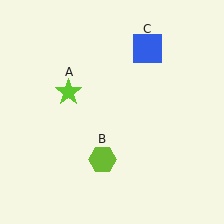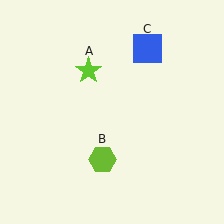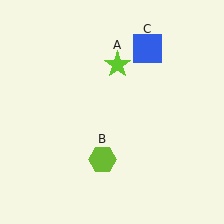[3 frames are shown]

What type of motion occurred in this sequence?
The lime star (object A) rotated clockwise around the center of the scene.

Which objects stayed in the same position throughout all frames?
Lime hexagon (object B) and blue square (object C) remained stationary.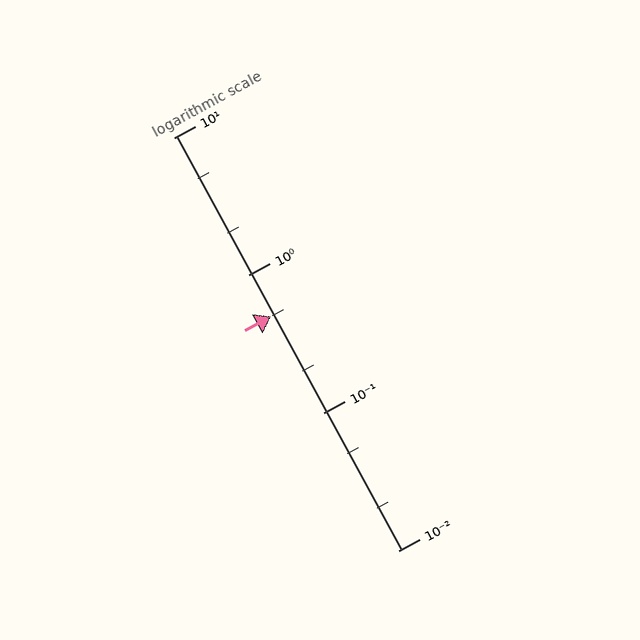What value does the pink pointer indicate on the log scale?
The pointer indicates approximately 0.5.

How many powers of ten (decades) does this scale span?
The scale spans 3 decades, from 0.01 to 10.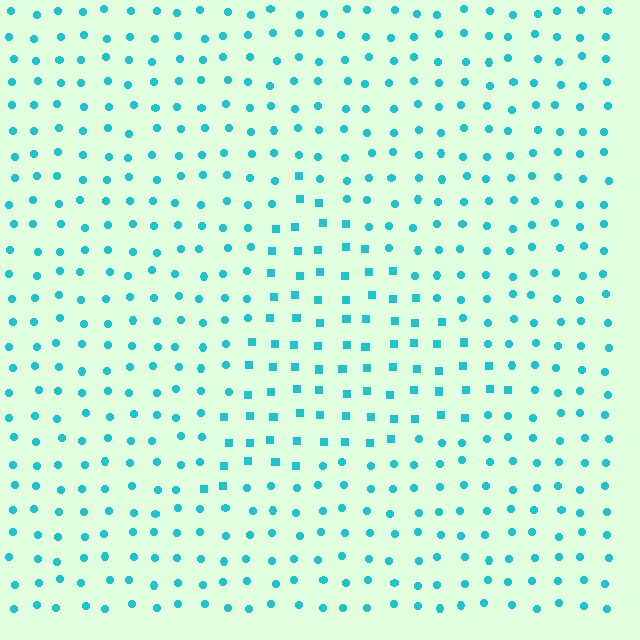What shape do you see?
I see a triangle.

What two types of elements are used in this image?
The image uses squares inside the triangle region and circles outside it.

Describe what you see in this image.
The image is filled with small cyan elements arranged in a uniform grid. A triangle-shaped region contains squares, while the surrounding area contains circles. The boundary is defined purely by the change in element shape.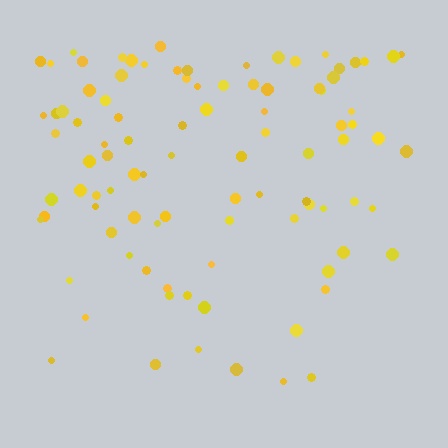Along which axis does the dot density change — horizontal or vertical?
Vertical.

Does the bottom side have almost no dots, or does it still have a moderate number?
Still a moderate number, just noticeably fewer than the top.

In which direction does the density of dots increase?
From bottom to top, with the top side densest.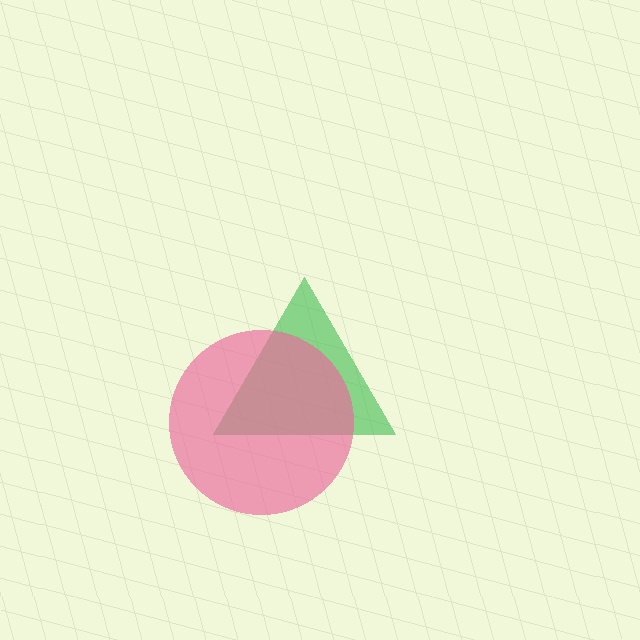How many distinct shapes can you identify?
There are 2 distinct shapes: a green triangle, a pink circle.